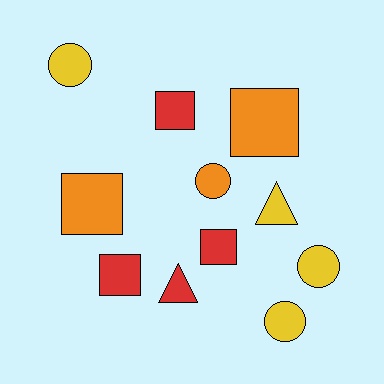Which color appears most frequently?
Yellow, with 4 objects.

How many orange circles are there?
There is 1 orange circle.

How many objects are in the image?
There are 11 objects.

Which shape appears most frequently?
Square, with 5 objects.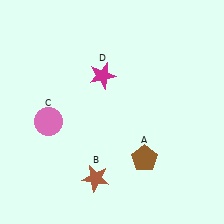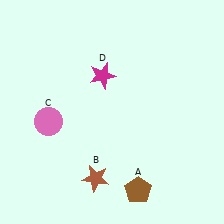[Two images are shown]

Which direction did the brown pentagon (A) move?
The brown pentagon (A) moved down.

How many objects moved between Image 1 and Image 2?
1 object moved between the two images.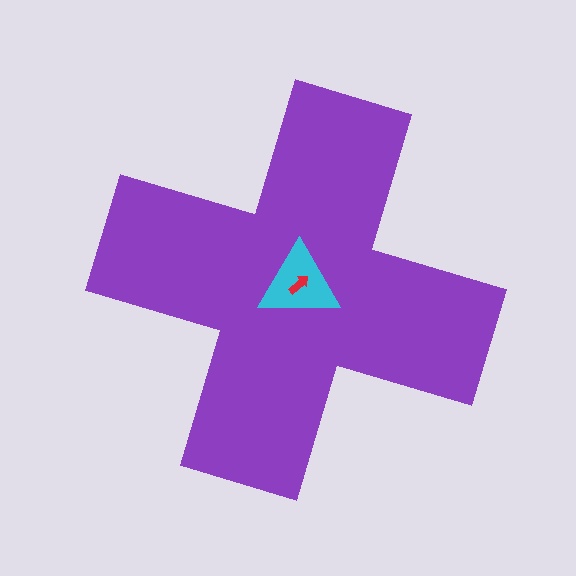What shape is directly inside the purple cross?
The cyan triangle.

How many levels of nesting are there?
3.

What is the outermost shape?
The purple cross.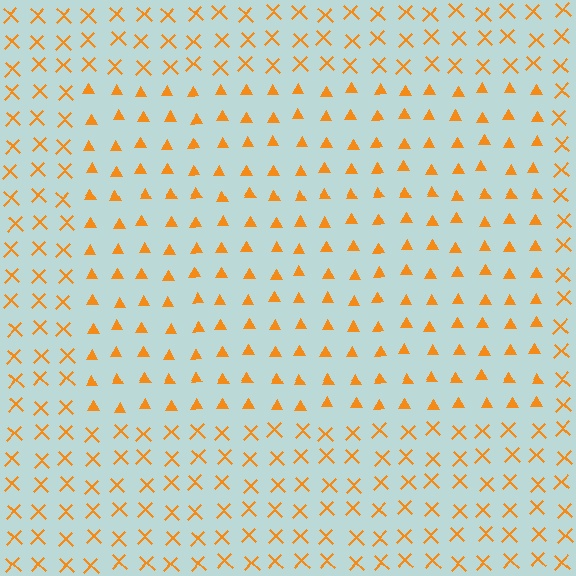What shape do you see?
I see a rectangle.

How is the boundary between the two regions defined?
The boundary is defined by a change in element shape: triangles inside vs. X marks outside. All elements share the same color and spacing.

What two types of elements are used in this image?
The image uses triangles inside the rectangle region and X marks outside it.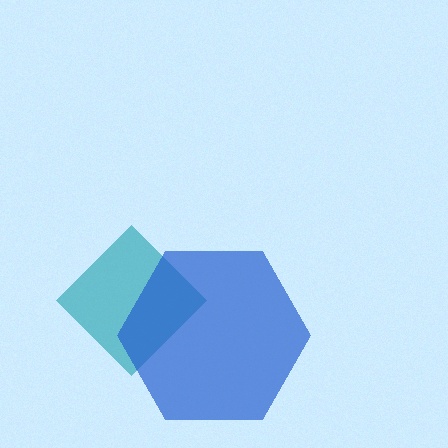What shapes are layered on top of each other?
The layered shapes are: a teal diamond, a blue hexagon.